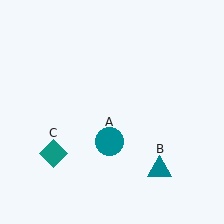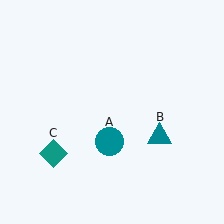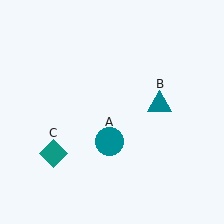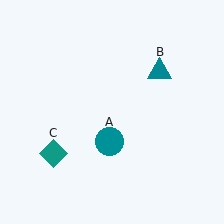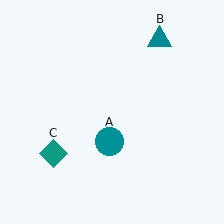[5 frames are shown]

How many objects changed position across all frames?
1 object changed position: teal triangle (object B).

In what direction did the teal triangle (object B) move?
The teal triangle (object B) moved up.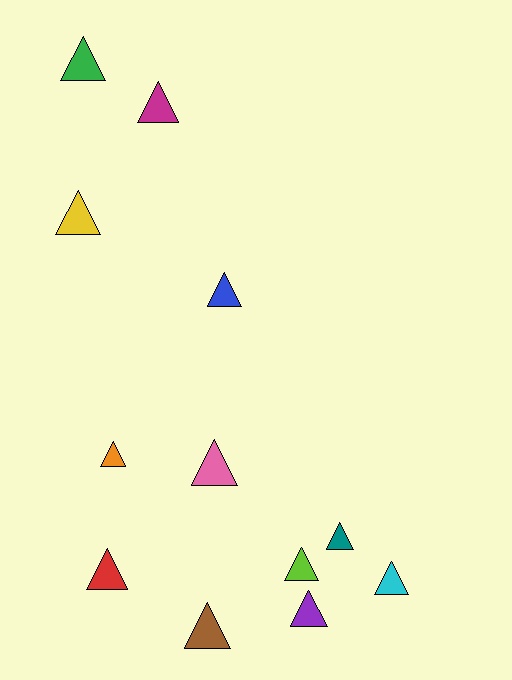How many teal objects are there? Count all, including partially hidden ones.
There is 1 teal object.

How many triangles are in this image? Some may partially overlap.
There are 12 triangles.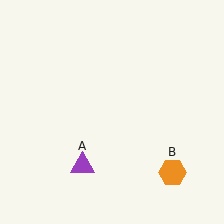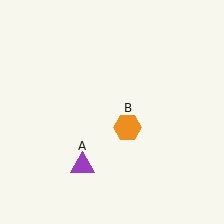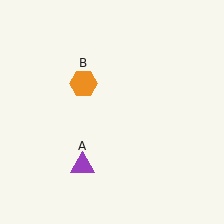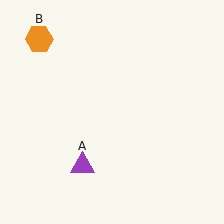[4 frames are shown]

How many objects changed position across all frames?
1 object changed position: orange hexagon (object B).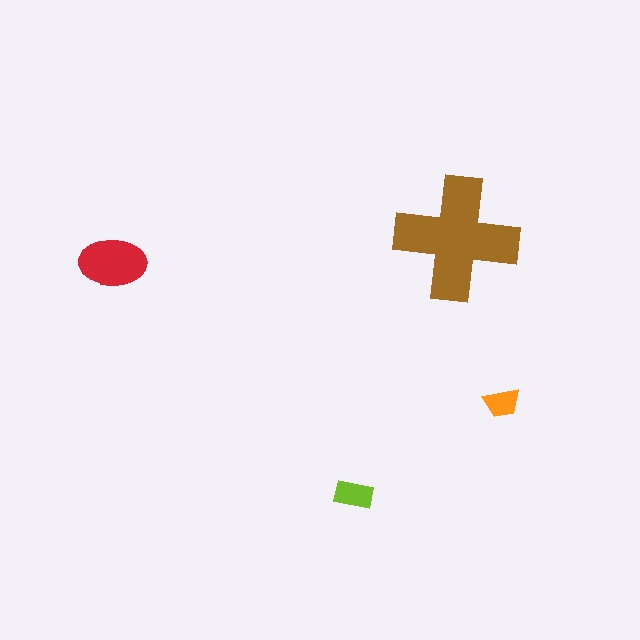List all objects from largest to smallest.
The brown cross, the red ellipse, the lime rectangle, the orange trapezoid.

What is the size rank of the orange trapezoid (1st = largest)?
4th.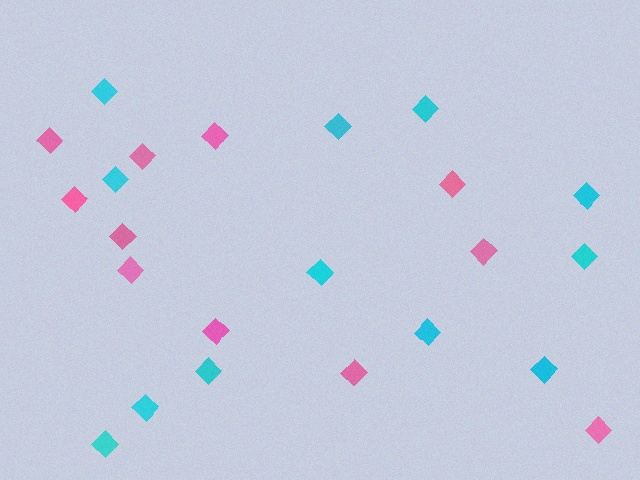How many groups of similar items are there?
There are 2 groups: one group of pink diamonds (11) and one group of cyan diamonds (12).